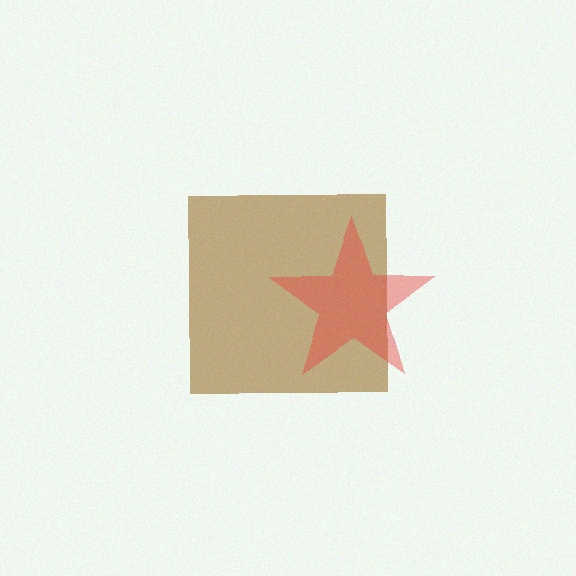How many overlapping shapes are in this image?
There are 2 overlapping shapes in the image.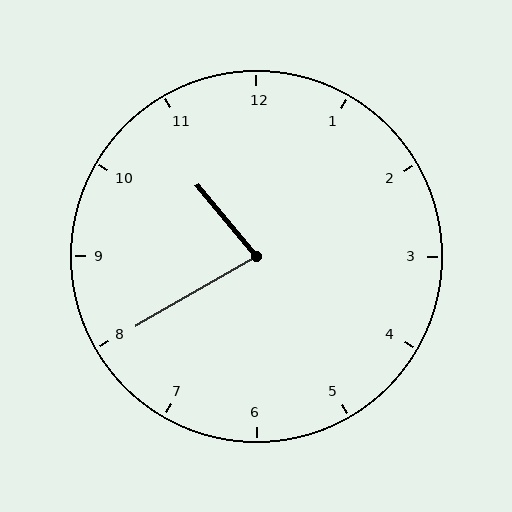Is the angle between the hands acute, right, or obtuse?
It is acute.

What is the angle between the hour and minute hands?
Approximately 80 degrees.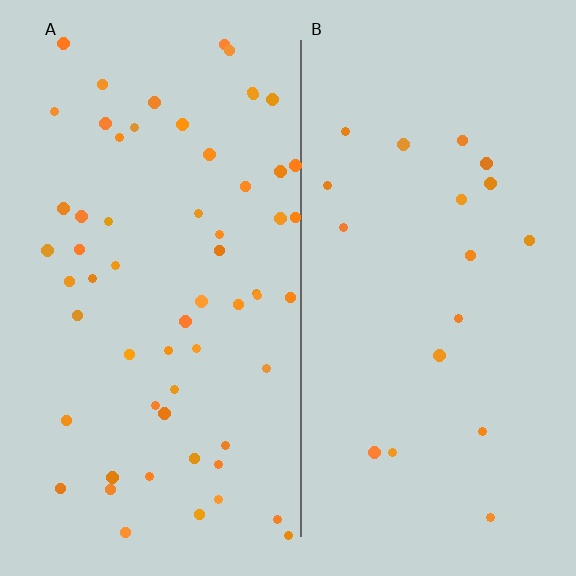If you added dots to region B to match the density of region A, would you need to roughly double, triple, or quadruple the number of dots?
Approximately triple.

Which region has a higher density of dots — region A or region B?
A (the left).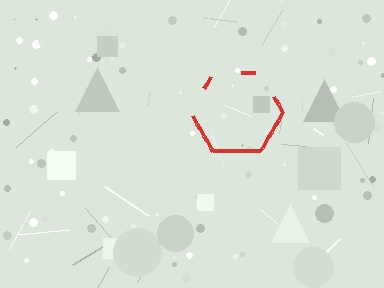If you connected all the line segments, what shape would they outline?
They would outline a hexagon.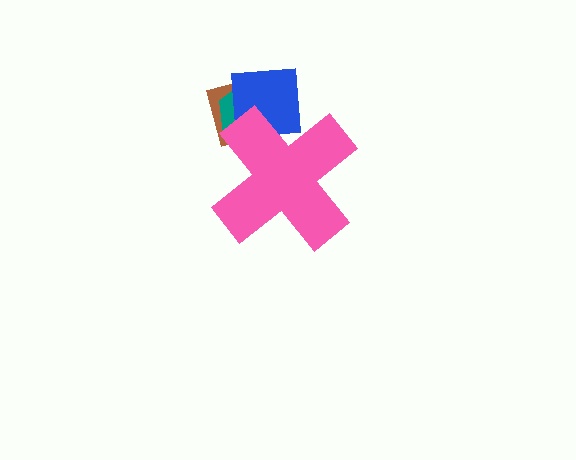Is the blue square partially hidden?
Yes, the blue square is partially hidden behind the pink cross.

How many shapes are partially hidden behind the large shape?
3 shapes are partially hidden.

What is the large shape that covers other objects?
A pink cross.